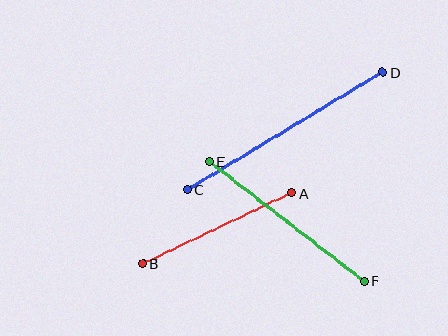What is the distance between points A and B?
The distance is approximately 165 pixels.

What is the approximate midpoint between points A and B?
The midpoint is at approximately (217, 228) pixels.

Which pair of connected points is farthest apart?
Points C and D are farthest apart.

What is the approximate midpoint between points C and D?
The midpoint is at approximately (285, 131) pixels.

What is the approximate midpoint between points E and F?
The midpoint is at approximately (287, 221) pixels.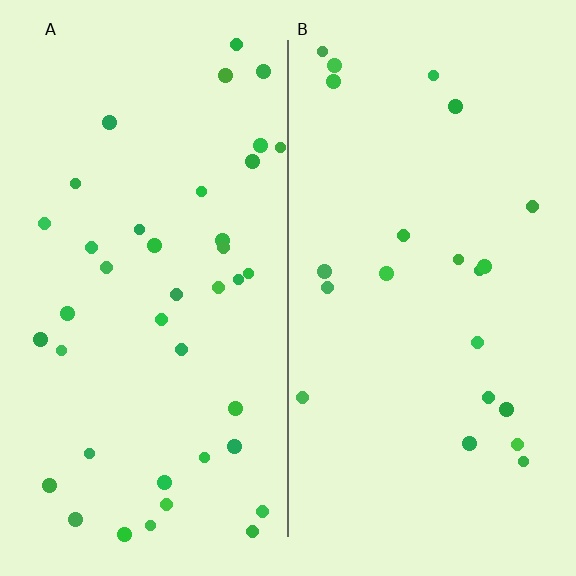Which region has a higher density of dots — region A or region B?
A (the left).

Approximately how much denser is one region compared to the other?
Approximately 1.9× — region A over region B.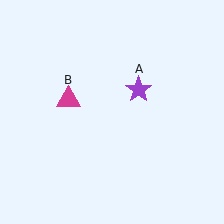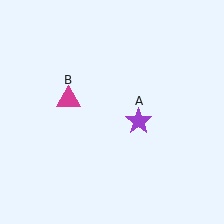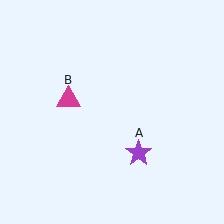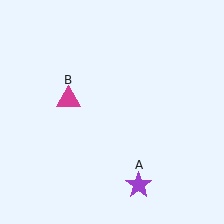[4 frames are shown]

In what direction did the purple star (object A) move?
The purple star (object A) moved down.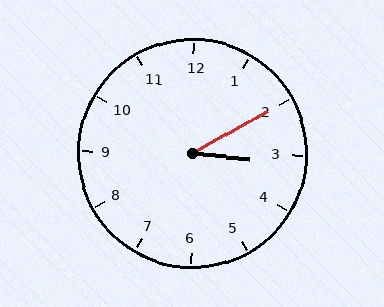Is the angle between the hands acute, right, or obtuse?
It is acute.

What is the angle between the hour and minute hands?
Approximately 35 degrees.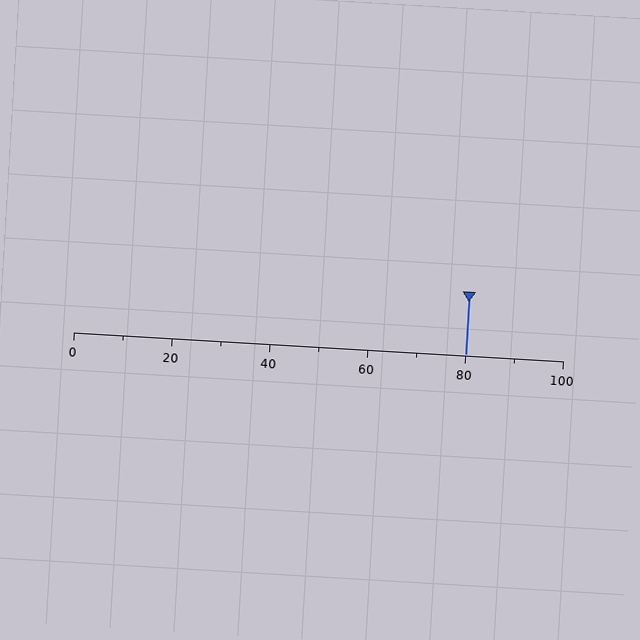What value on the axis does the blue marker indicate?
The marker indicates approximately 80.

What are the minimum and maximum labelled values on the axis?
The axis runs from 0 to 100.